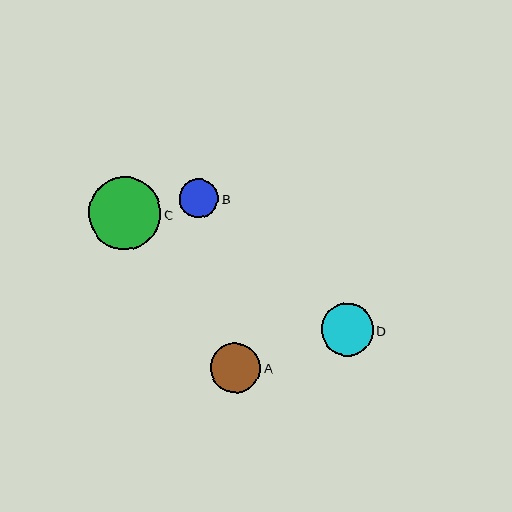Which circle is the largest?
Circle C is the largest with a size of approximately 72 pixels.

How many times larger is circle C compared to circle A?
Circle C is approximately 1.4 times the size of circle A.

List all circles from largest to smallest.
From largest to smallest: C, D, A, B.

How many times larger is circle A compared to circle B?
Circle A is approximately 1.3 times the size of circle B.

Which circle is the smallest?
Circle B is the smallest with a size of approximately 39 pixels.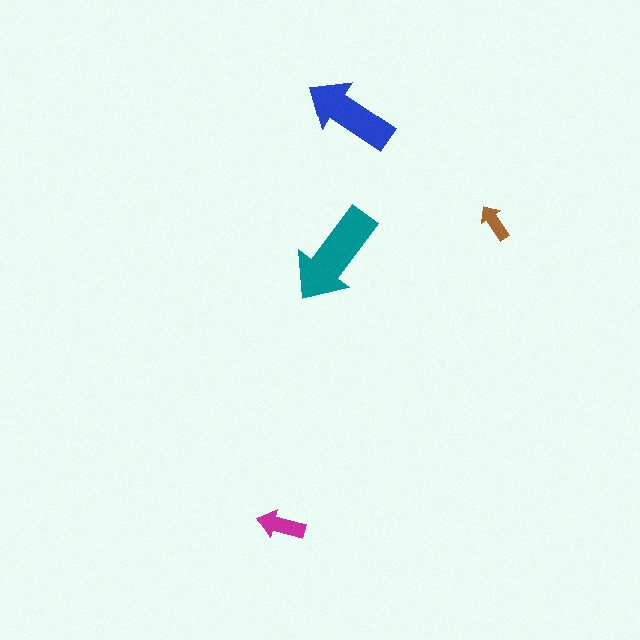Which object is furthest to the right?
The brown arrow is rightmost.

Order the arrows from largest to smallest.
the teal one, the blue one, the magenta one, the brown one.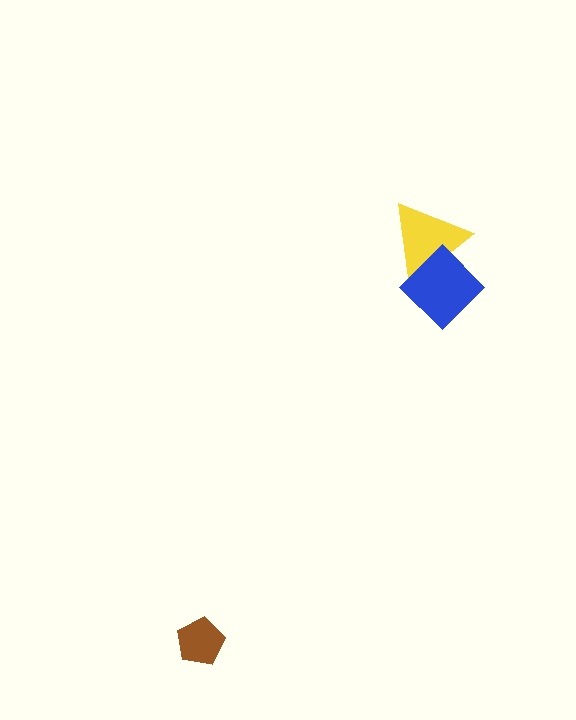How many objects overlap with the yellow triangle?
1 object overlaps with the yellow triangle.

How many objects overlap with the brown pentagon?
0 objects overlap with the brown pentagon.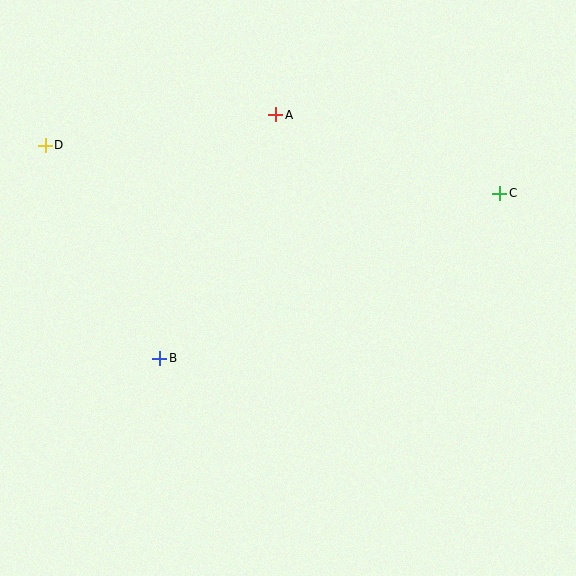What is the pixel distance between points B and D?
The distance between B and D is 242 pixels.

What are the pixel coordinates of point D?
Point D is at (45, 145).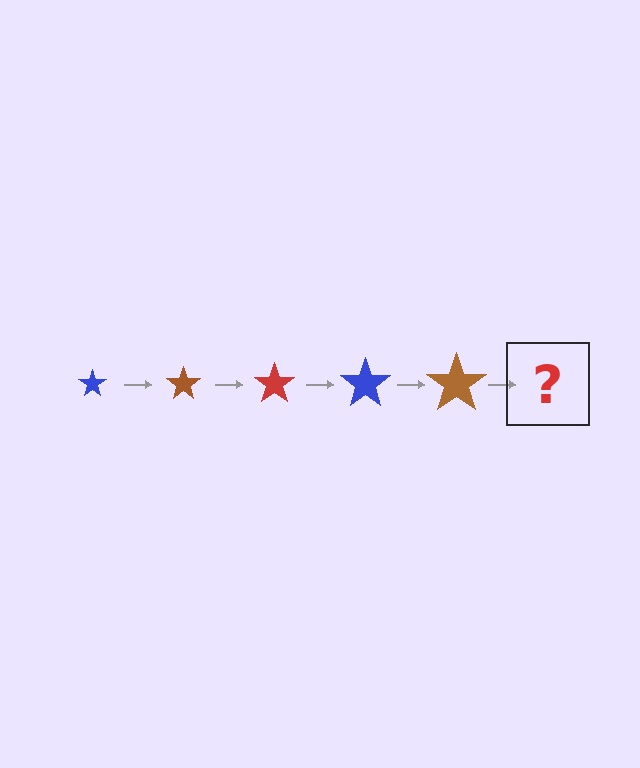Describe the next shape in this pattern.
It should be a red star, larger than the previous one.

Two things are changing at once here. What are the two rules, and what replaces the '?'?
The two rules are that the star grows larger each step and the color cycles through blue, brown, and red. The '?' should be a red star, larger than the previous one.